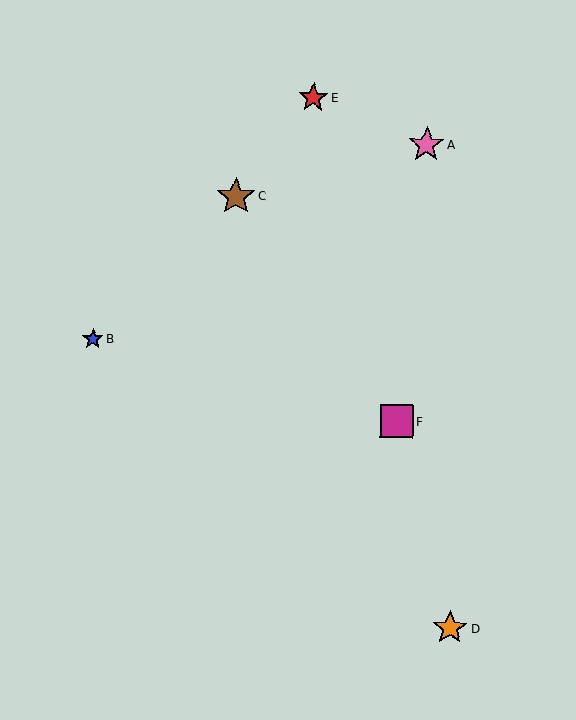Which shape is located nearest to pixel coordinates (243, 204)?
The brown star (labeled C) at (236, 196) is nearest to that location.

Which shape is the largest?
The brown star (labeled C) is the largest.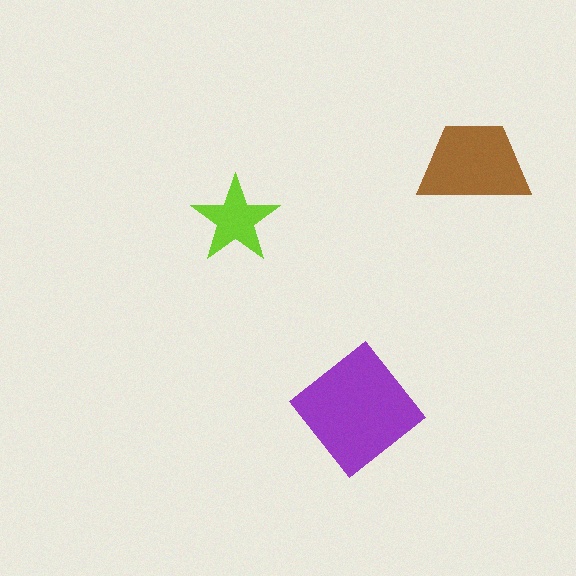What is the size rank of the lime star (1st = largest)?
3rd.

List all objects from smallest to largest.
The lime star, the brown trapezoid, the purple diamond.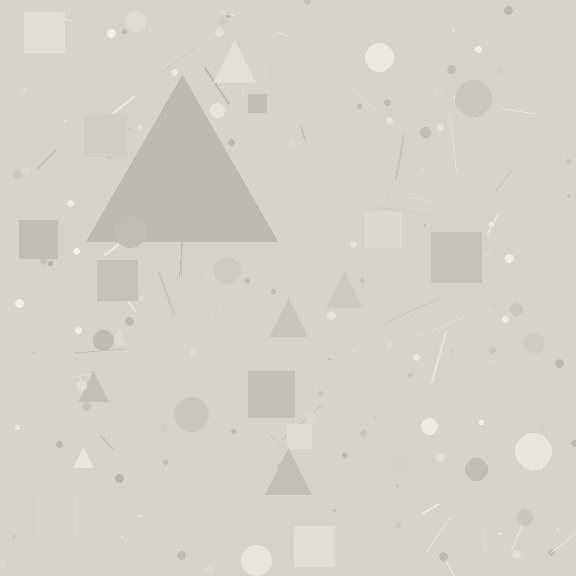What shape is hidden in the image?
A triangle is hidden in the image.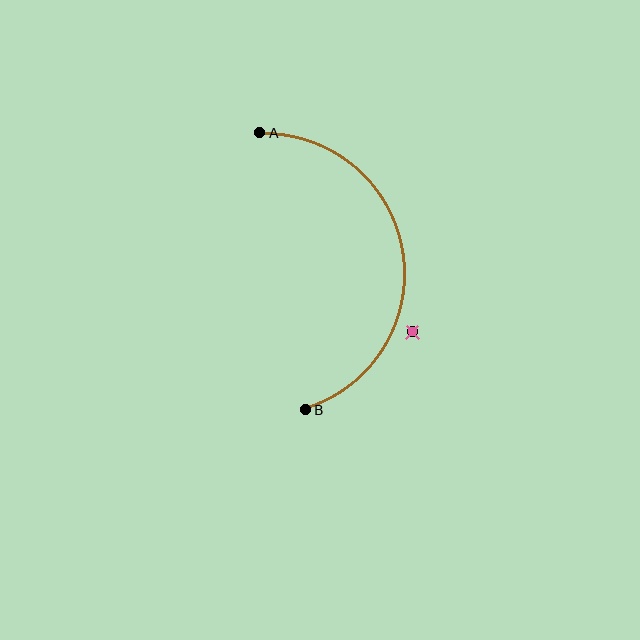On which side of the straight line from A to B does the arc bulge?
The arc bulges to the right of the straight line connecting A and B.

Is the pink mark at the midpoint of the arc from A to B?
No — the pink mark does not lie on the arc at all. It sits slightly outside the curve.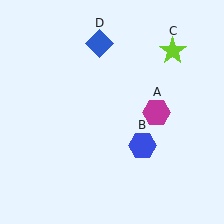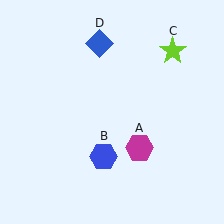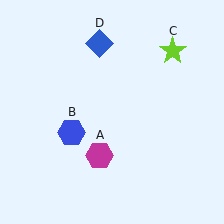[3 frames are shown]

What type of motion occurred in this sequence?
The magenta hexagon (object A), blue hexagon (object B) rotated clockwise around the center of the scene.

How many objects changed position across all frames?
2 objects changed position: magenta hexagon (object A), blue hexagon (object B).